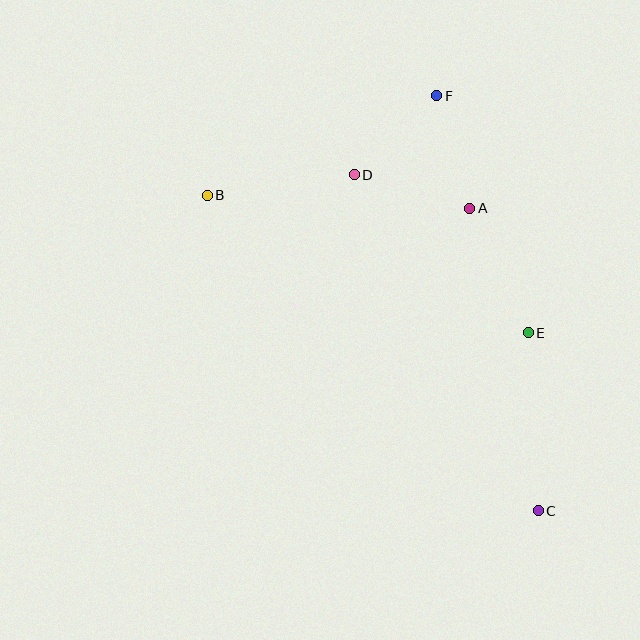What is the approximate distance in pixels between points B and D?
The distance between B and D is approximately 148 pixels.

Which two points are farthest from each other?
Points B and C are farthest from each other.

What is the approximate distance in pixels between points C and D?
The distance between C and D is approximately 383 pixels.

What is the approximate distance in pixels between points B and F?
The distance between B and F is approximately 250 pixels.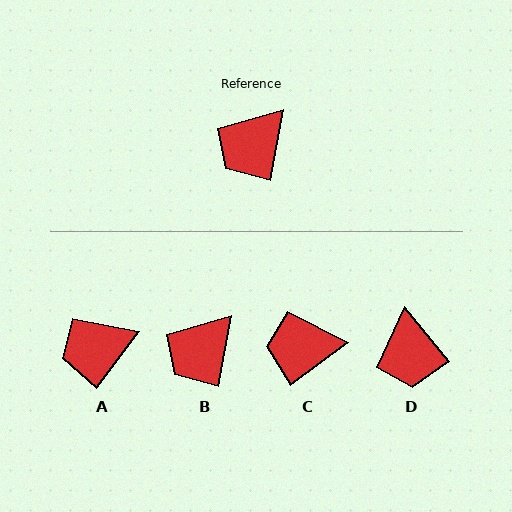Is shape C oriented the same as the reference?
No, it is off by about 43 degrees.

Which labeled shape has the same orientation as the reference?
B.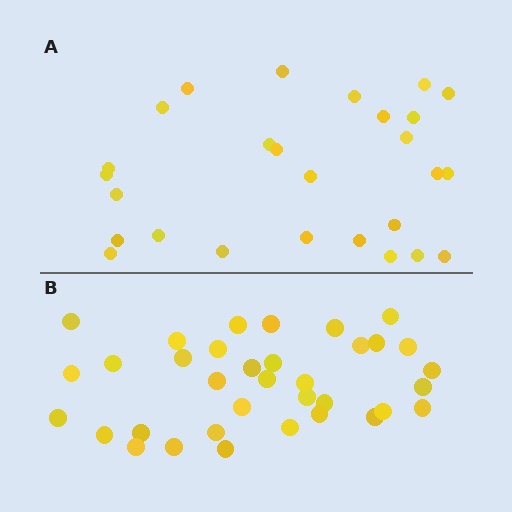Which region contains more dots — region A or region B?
Region B (the bottom region) has more dots.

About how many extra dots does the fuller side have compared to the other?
Region B has roughly 8 or so more dots than region A.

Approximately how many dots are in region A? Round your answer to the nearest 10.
About 30 dots. (The exact count is 27, which rounds to 30.)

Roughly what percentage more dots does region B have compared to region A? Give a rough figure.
About 30% more.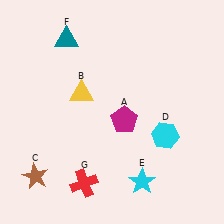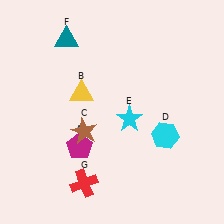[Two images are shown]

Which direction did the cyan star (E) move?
The cyan star (E) moved up.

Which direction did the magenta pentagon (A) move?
The magenta pentagon (A) moved left.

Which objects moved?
The objects that moved are: the magenta pentagon (A), the brown star (C), the cyan star (E).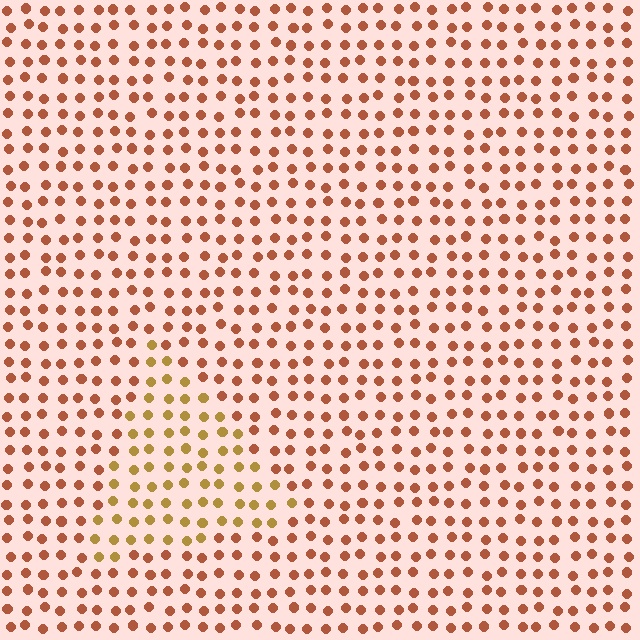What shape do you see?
I see a triangle.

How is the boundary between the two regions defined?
The boundary is defined purely by a slight shift in hue (about 30 degrees). Spacing, size, and orientation are identical on both sides.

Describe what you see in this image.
The image is filled with small brown elements in a uniform arrangement. A triangle-shaped region is visible where the elements are tinted to a slightly different hue, forming a subtle color boundary.